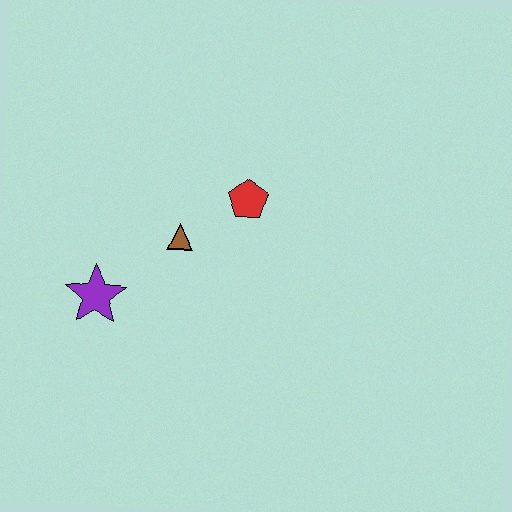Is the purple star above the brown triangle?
No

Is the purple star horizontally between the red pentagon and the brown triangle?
No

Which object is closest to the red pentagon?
The brown triangle is closest to the red pentagon.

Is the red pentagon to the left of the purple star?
No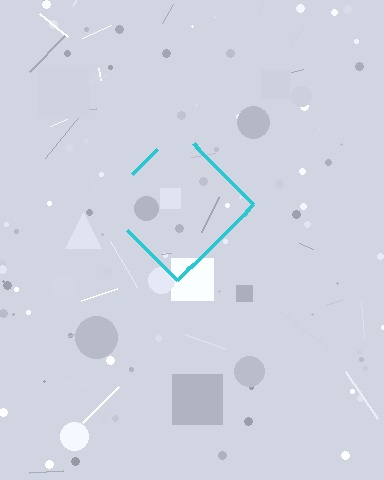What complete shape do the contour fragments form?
The contour fragments form a diamond.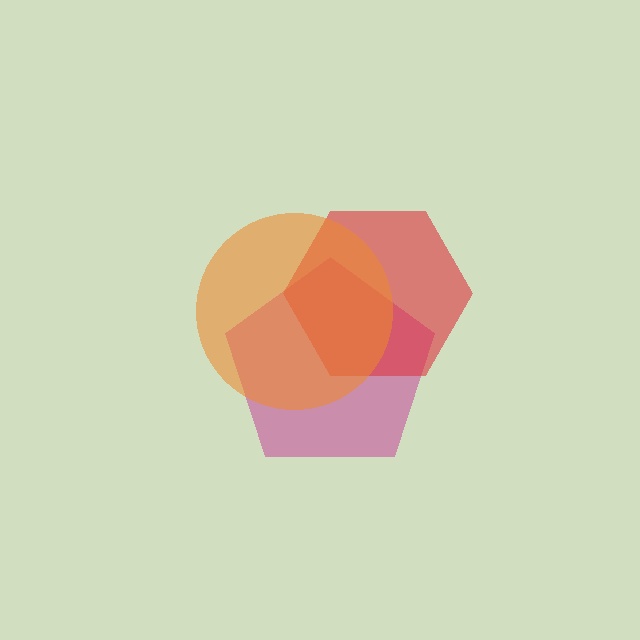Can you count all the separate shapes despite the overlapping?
Yes, there are 3 separate shapes.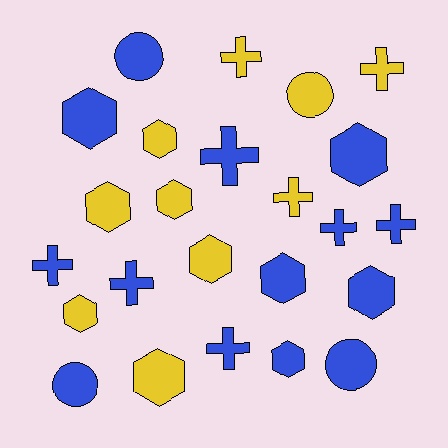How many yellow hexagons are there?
There are 6 yellow hexagons.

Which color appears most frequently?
Blue, with 14 objects.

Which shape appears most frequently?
Hexagon, with 11 objects.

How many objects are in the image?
There are 24 objects.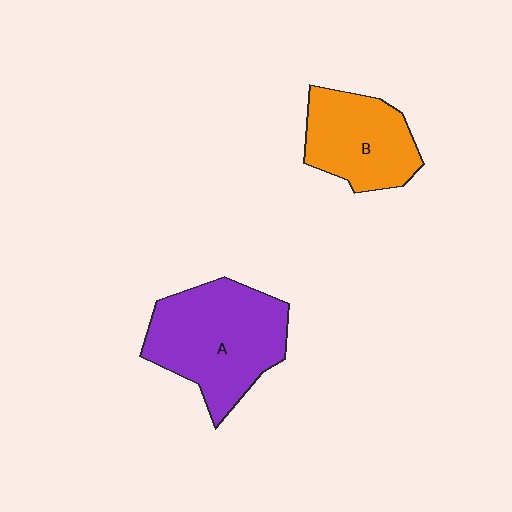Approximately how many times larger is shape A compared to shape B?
Approximately 1.4 times.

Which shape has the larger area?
Shape A (purple).